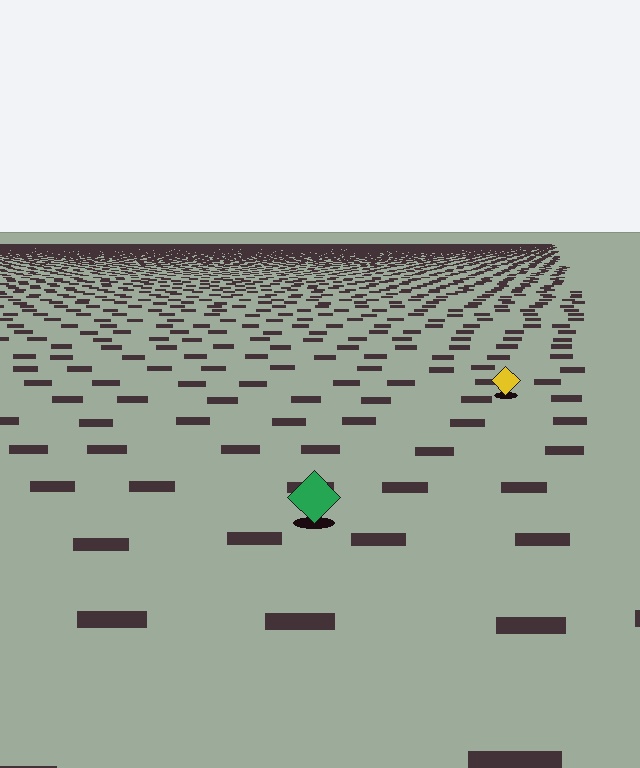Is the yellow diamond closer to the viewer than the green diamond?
No. The green diamond is closer — you can tell from the texture gradient: the ground texture is coarser near it.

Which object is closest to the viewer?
The green diamond is closest. The texture marks near it are larger and more spread out.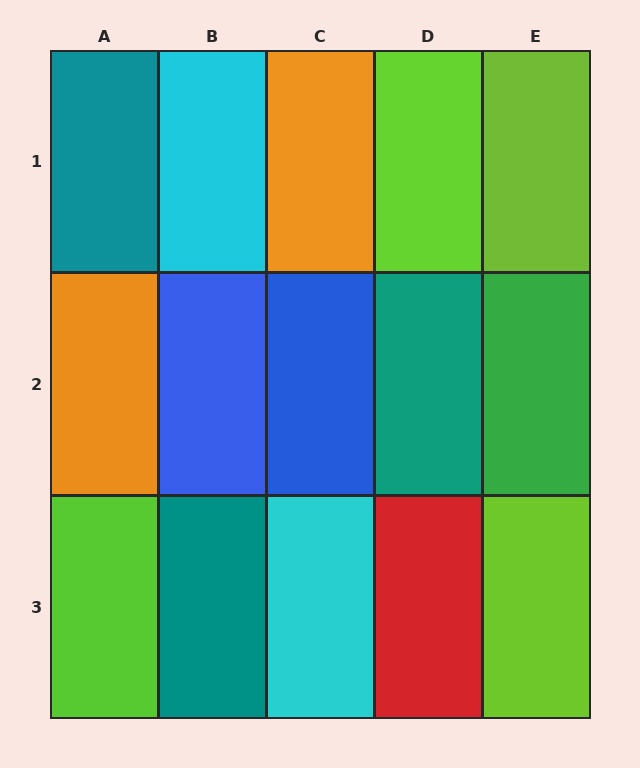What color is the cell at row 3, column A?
Lime.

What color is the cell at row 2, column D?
Teal.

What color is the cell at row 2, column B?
Blue.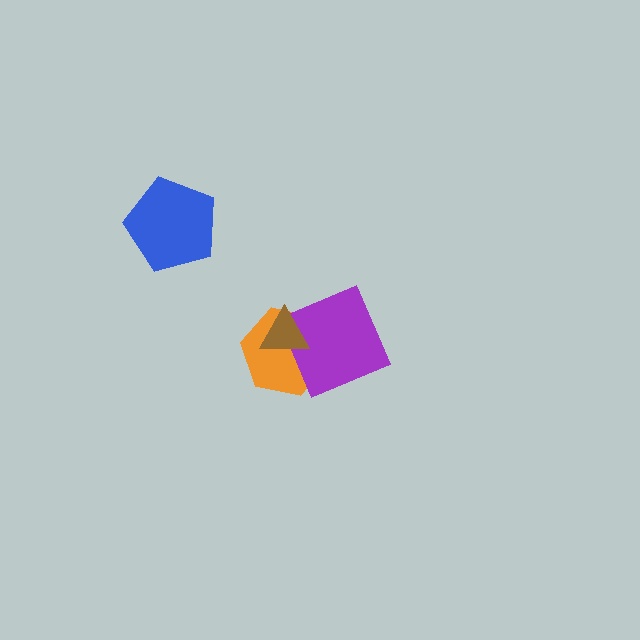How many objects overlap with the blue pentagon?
0 objects overlap with the blue pentagon.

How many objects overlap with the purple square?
2 objects overlap with the purple square.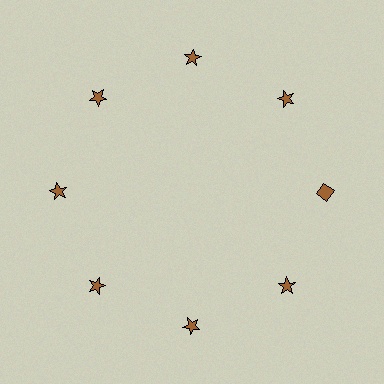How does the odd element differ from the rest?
It has a different shape: diamond instead of star.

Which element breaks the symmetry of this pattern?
The brown diamond at roughly the 3 o'clock position breaks the symmetry. All other shapes are brown stars.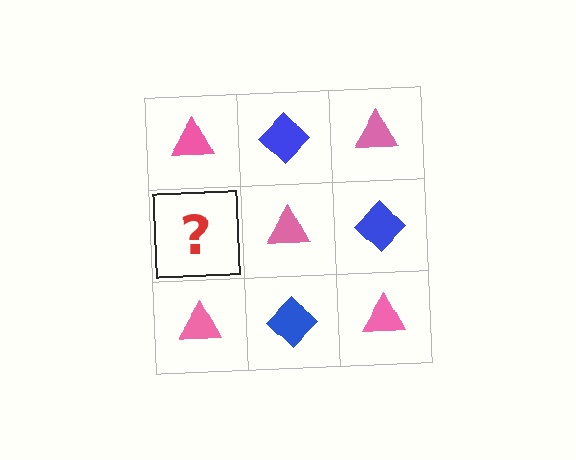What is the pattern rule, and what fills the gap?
The rule is that it alternates pink triangle and blue diamond in a checkerboard pattern. The gap should be filled with a blue diamond.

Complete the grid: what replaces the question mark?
The question mark should be replaced with a blue diamond.